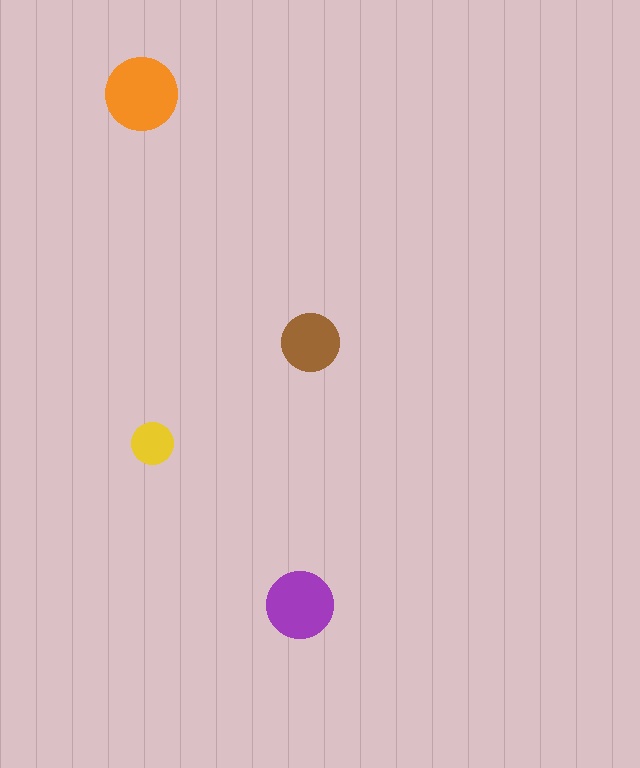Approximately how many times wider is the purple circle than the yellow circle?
About 1.5 times wider.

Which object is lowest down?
The purple circle is bottommost.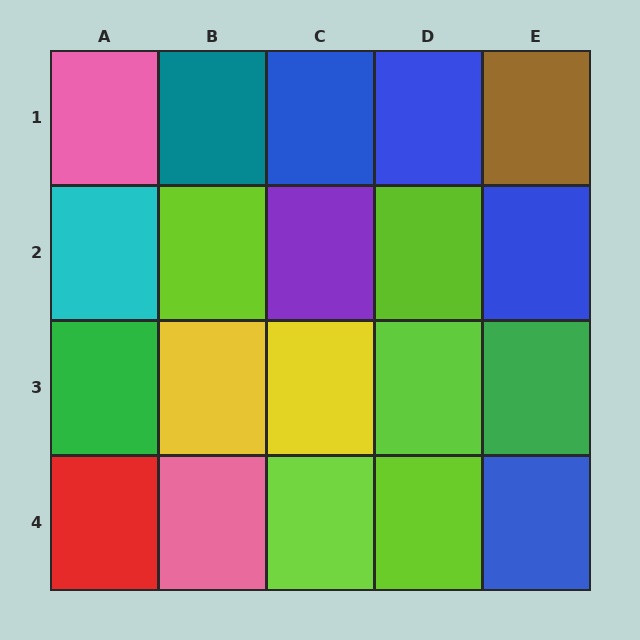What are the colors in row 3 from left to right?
Green, yellow, yellow, lime, green.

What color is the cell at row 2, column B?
Lime.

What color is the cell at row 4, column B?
Pink.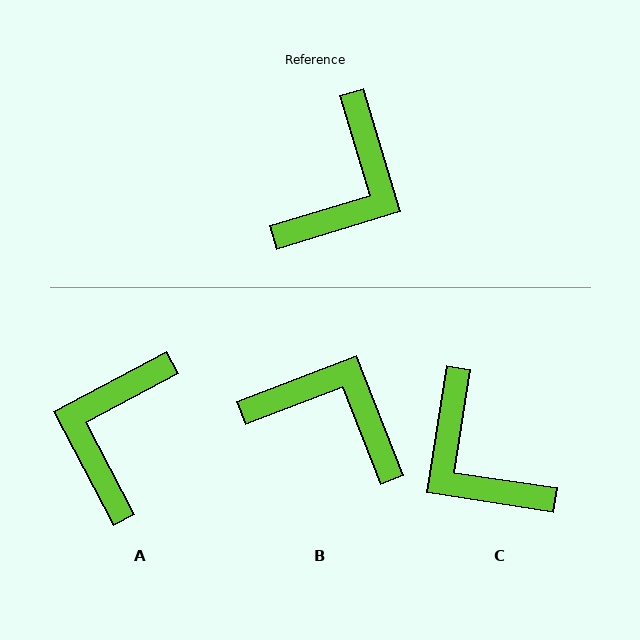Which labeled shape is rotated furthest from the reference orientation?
A, about 169 degrees away.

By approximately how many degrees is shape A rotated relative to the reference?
Approximately 169 degrees clockwise.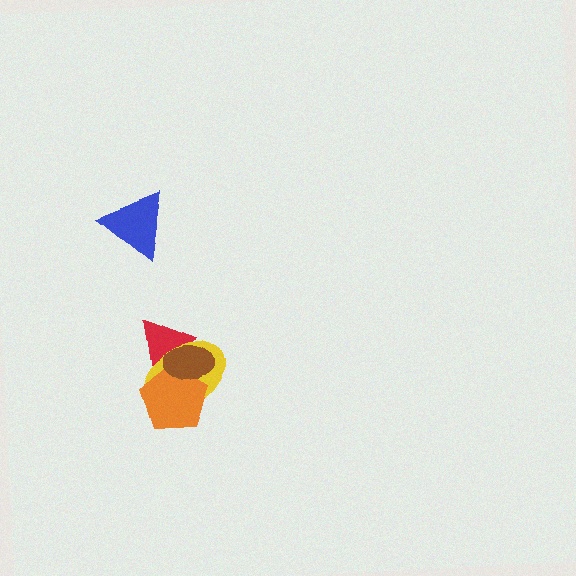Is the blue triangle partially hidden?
No, no other shape covers it.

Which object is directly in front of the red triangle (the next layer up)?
The yellow ellipse is directly in front of the red triangle.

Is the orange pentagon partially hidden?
Yes, it is partially covered by another shape.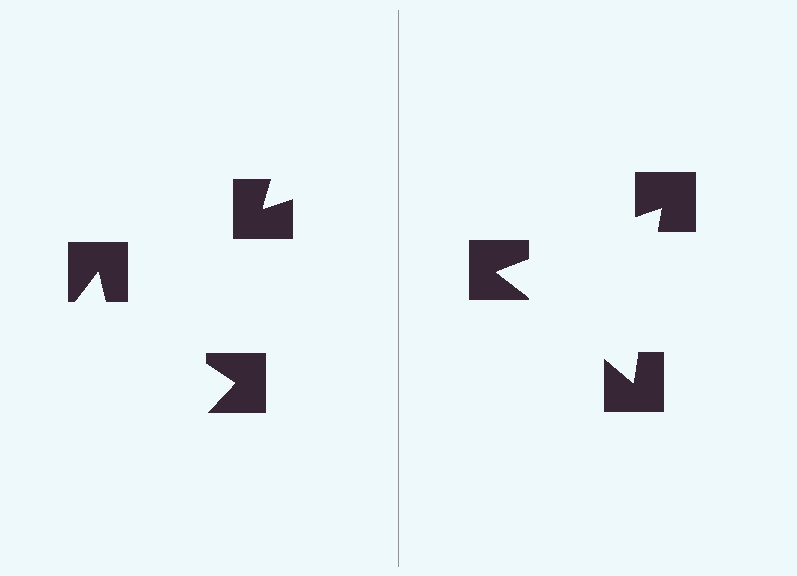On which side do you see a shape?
An illusory triangle appears on the right side. On the left side the wedge cuts are rotated, so no coherent shape forms.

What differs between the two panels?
The notched squares are positioned identically on both sides; only the wedge orientations differ. On the right they align to a triangle; on the left they are misaligned.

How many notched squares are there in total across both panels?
6 — 3 on each side.